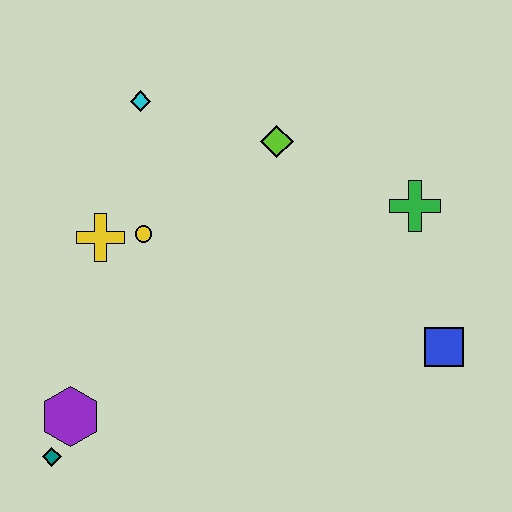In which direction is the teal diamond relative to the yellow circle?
The teal diamond is below the yellow circle.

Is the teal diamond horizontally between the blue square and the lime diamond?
No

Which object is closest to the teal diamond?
The purple hexagon is closest to the teal diamond.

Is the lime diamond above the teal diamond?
Yes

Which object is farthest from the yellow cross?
The blue square is farthest from the yellow cross.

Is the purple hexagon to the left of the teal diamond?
No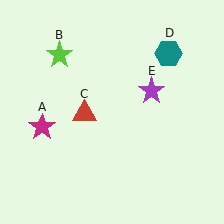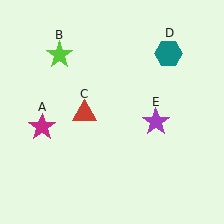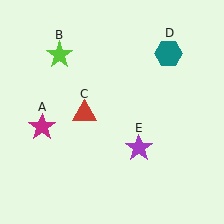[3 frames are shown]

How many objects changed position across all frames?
1 object changed position: purple star (object E).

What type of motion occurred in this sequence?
The purple star (object E) rotated clockwise around the center of the scene.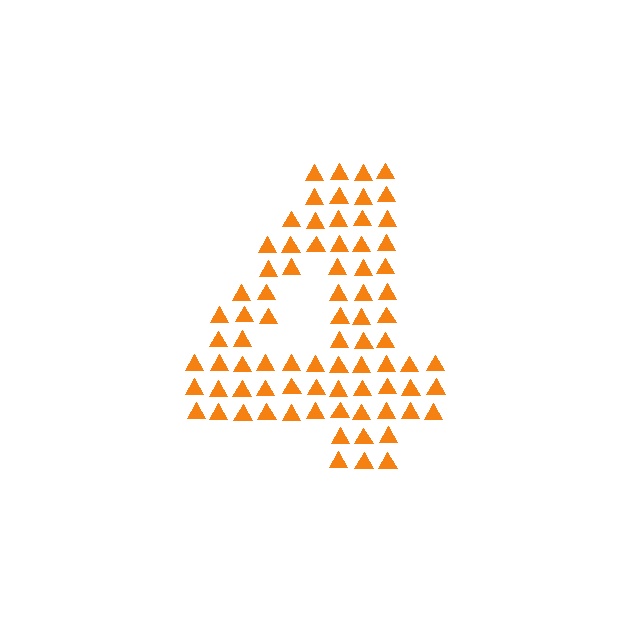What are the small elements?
The small elements are triangles.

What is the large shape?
The large shape is the digit 4.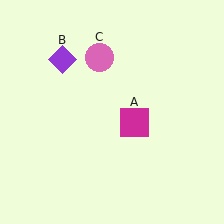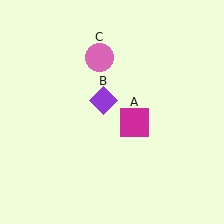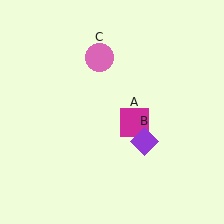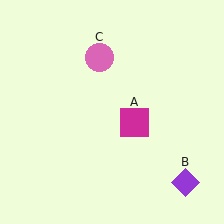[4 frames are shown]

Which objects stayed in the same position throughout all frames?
Magenta square (object A) and pink circle (object C) remained stationary.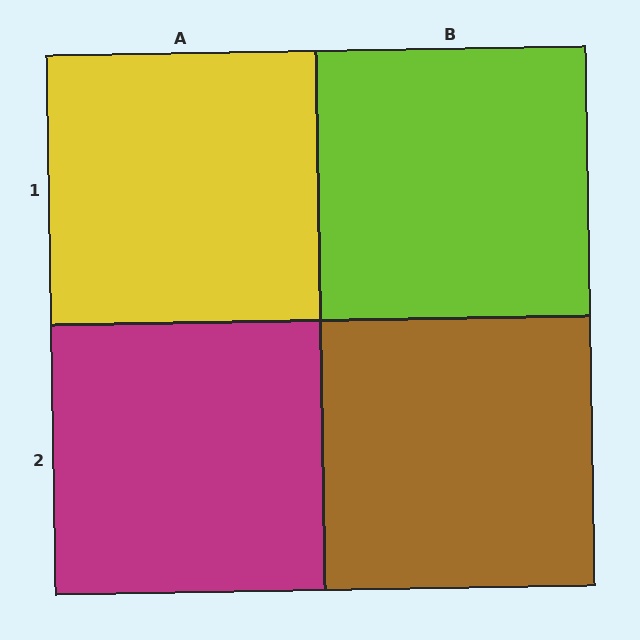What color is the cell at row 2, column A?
Magenta.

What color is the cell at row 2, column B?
Brown.